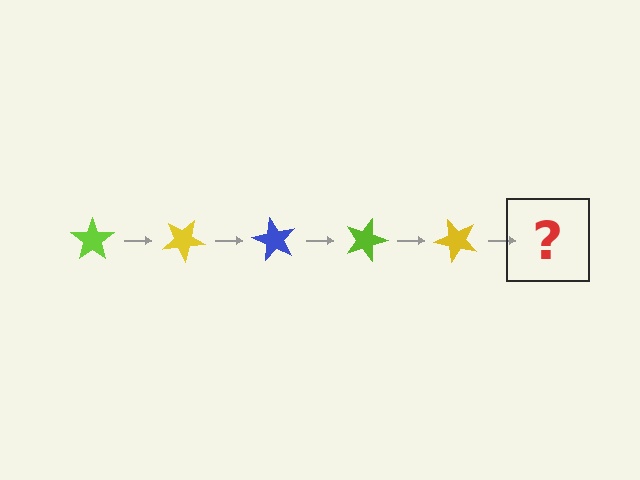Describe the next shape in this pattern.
It should be a blue star, rotated 150 degrees from the start.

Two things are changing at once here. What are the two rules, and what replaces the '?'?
The two rules are that it rotates 30 degrees each step and the color cycles through lime, yellow, and blue. The '?' should be a blue star, rotated 150 degrees from the start.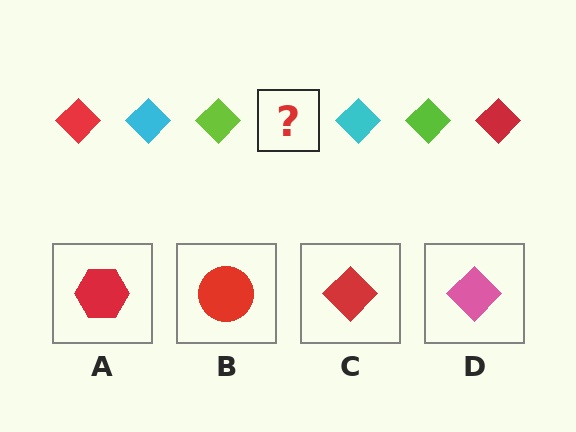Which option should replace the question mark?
Option C.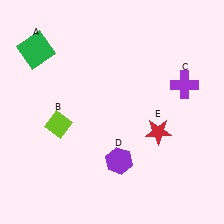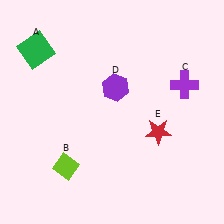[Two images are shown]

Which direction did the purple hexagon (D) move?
The purple hexagon (D) moved up.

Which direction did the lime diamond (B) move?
The lime diamond (B) moved down.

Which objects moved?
The objects that moved are: the lime diamond (B), the purple hexagon (D).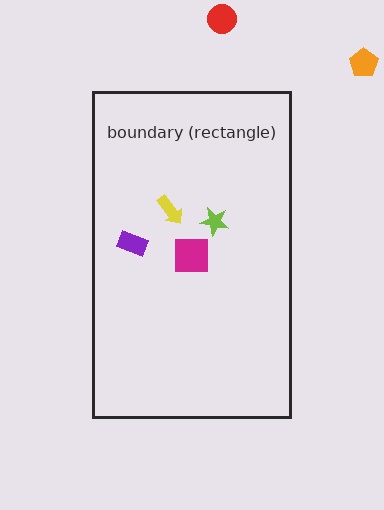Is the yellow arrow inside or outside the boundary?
Inside.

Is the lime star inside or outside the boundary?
Inside.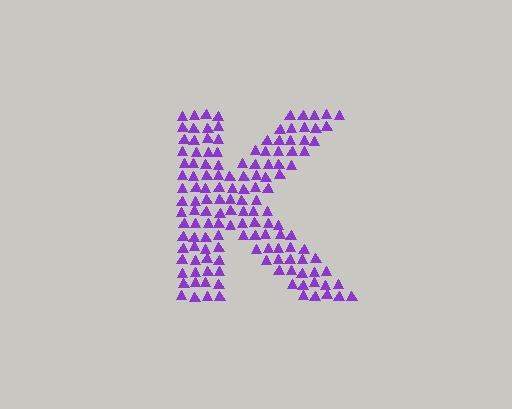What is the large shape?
The large shape is the letter K.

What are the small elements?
The small elements are triangles.